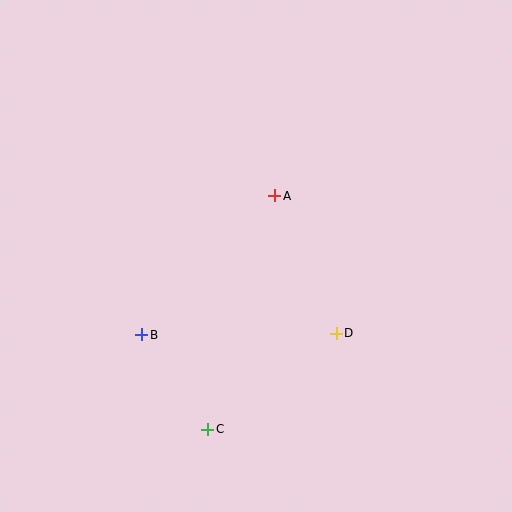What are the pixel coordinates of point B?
Point B is at (142, 335).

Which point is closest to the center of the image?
Point A at (275, 196) is closest to the center.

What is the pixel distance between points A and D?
The distance between A and D is 151 pixels.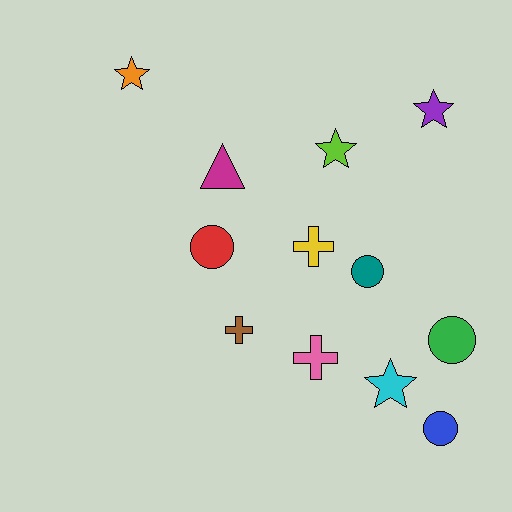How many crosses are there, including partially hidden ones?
There are 3 crosses.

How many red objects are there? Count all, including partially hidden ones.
There is 1 red object.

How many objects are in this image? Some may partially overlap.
There are 12 objects.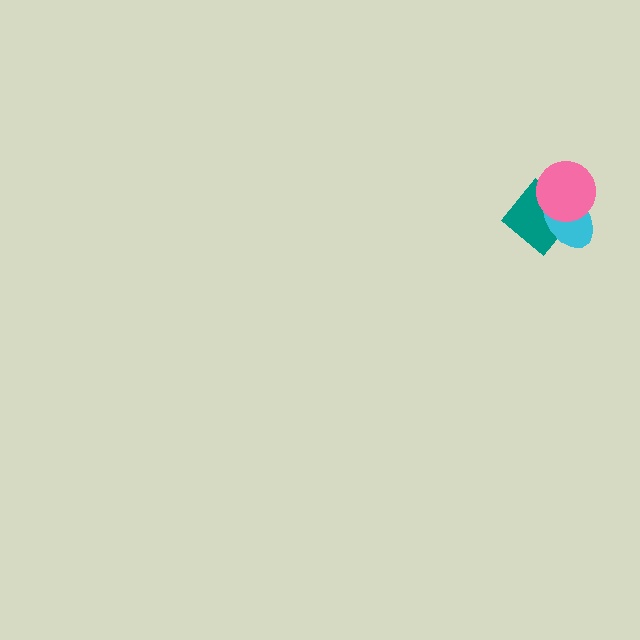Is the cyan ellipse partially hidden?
Yes, it is partially covered by another shape.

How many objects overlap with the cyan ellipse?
2 objects overlap with the cyan ellipse.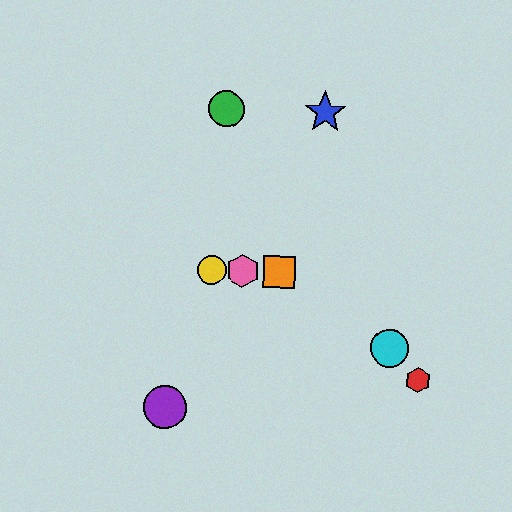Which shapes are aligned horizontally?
The yellow circle, the orange square, the pink hexagon are aligned horizontally.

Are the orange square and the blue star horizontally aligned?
No, the orange square is at y≈272 and the blue star is at y≈112.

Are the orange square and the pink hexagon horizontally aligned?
Yes, both are at y≈272.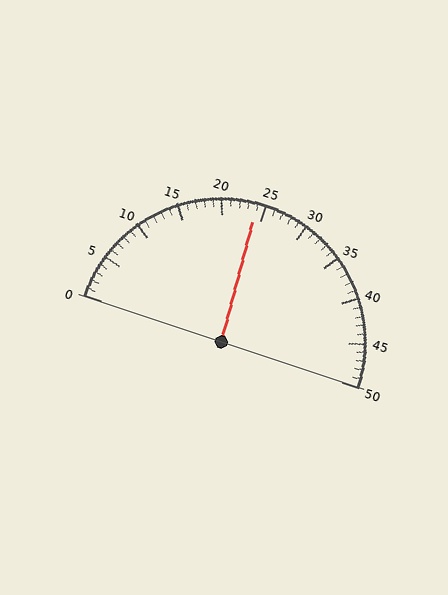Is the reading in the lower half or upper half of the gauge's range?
The reading is in the lower half of the range (0 to 50).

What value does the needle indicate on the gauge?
The needle indicates approximately 24.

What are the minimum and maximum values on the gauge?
The gauge ranges from 0 to 50.